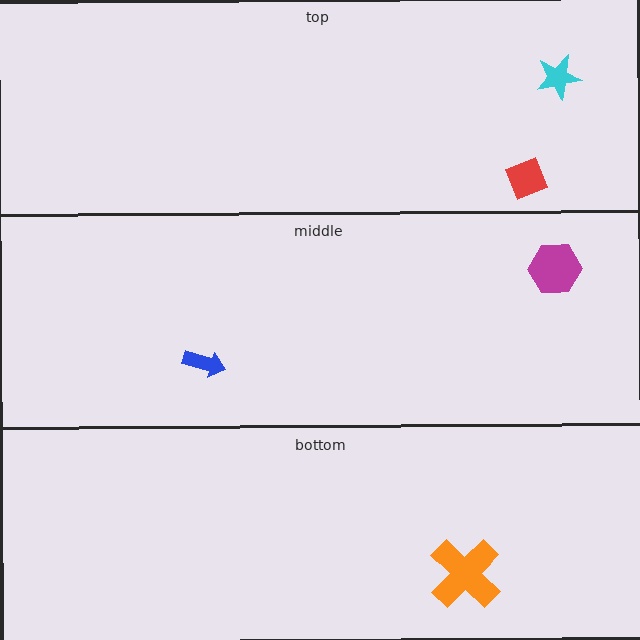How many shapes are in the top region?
2.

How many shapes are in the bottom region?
1.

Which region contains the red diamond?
The top region.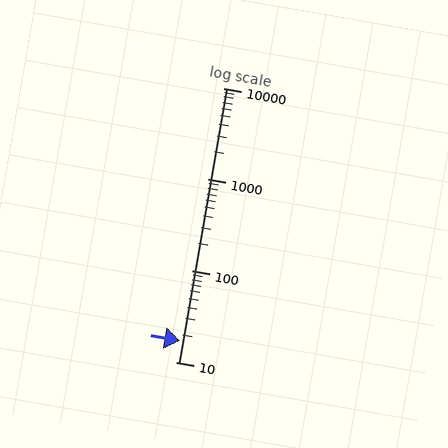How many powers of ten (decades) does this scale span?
The scale spans 3 decades, from 10 to 10000.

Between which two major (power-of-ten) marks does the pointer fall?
The pointer is between 10 and 100.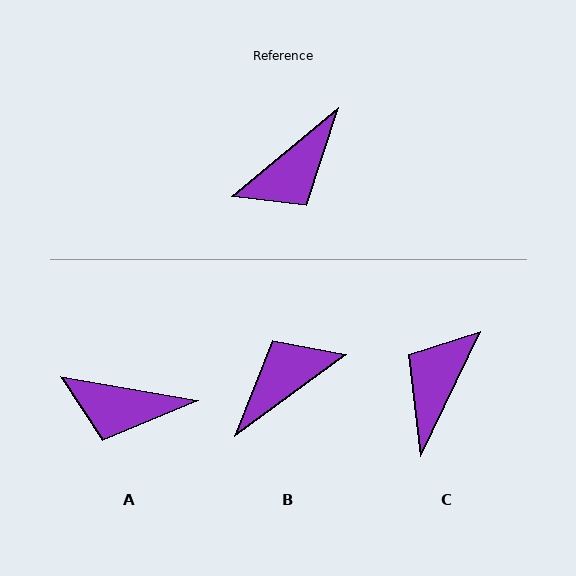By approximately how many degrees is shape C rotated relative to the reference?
Approximately 155 degrees clockwise.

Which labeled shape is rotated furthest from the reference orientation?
B, about 176 degrees away.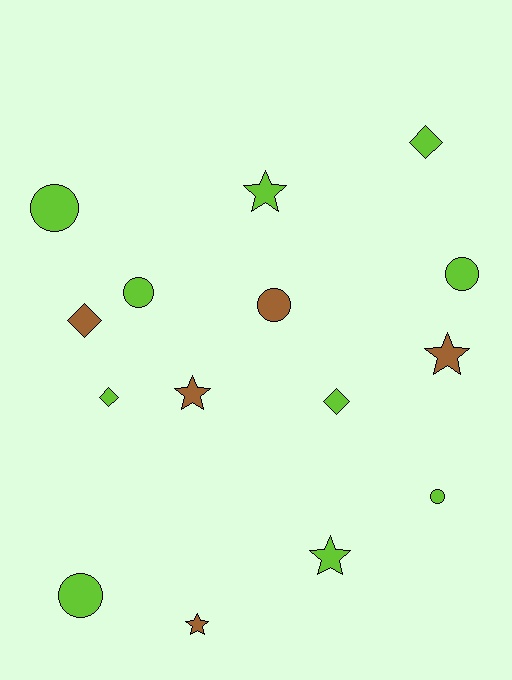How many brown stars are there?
There are 3 brown stars.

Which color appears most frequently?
Lime, with 10 objects.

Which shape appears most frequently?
Circle, with 6 objects.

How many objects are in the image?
There are 15 objects.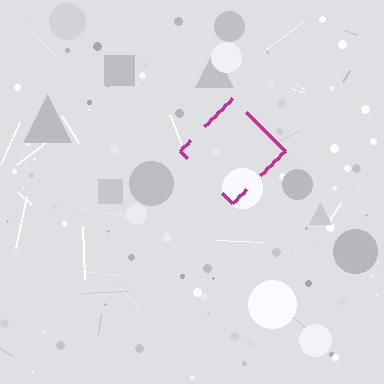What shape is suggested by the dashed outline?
The dashed outline suggests a diamond.